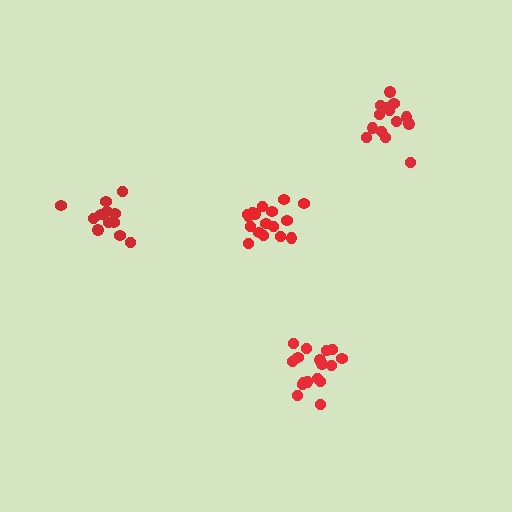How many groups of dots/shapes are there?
There are 4 groups.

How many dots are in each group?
Group 1: 14 dots, Group 2: 17 dots, Group 3: 13 dots, Group 4: 17 dots (61 total).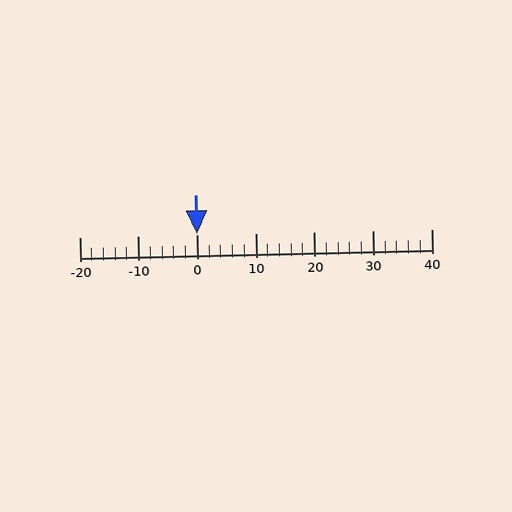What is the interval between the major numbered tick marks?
The major tick marks are spaced 10 units apart.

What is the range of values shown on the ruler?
The ruler shows values from -20 to 40.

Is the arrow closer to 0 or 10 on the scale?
The arrow is closer to 0.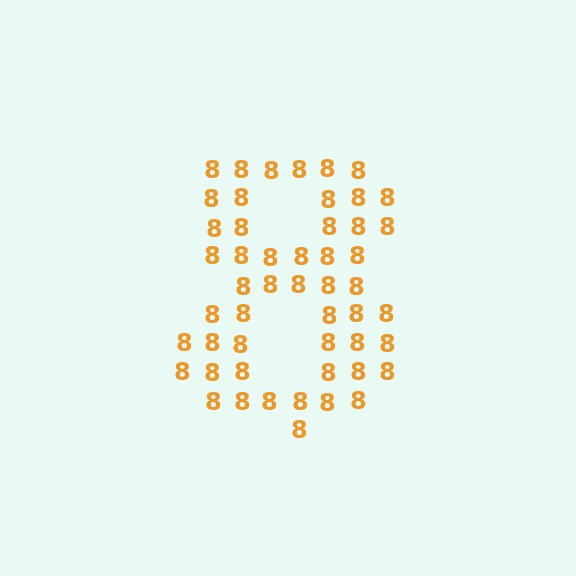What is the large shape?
The large shape is the digit 8.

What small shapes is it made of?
It is made of small digit 8's.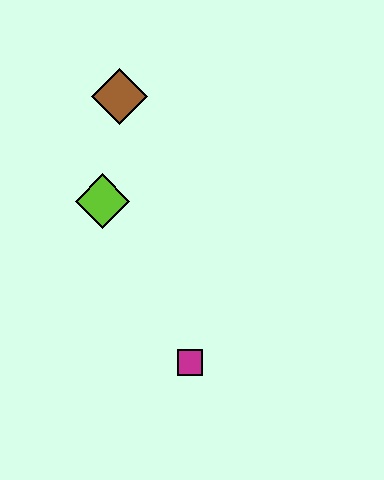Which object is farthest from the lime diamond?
The magenta square is farthest from the lime diamond.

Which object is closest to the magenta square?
The lime diamond is closest to the magenta square.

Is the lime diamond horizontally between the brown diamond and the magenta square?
No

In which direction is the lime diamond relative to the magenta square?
The lime diamond is above the magenta square.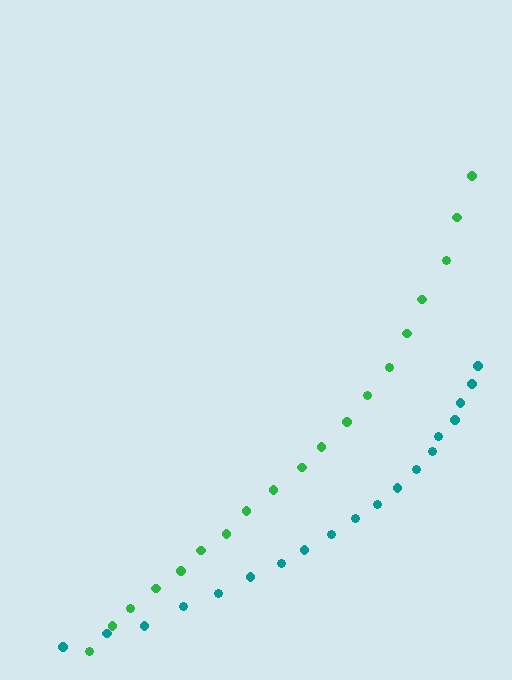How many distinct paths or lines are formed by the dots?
There are 2 distinct paths.